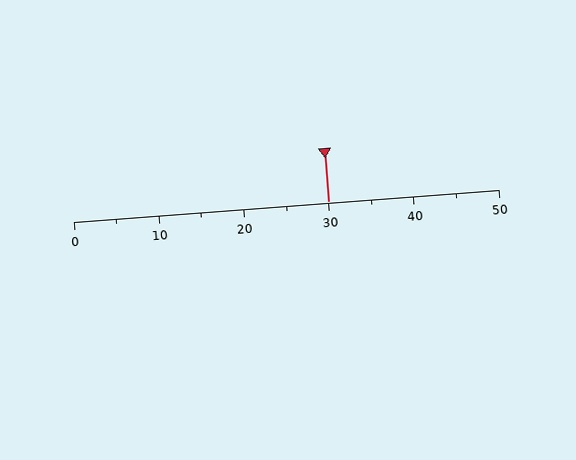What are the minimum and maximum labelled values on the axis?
The axis runs from 0 to 50.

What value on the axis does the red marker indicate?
The marker indicates approximately 30.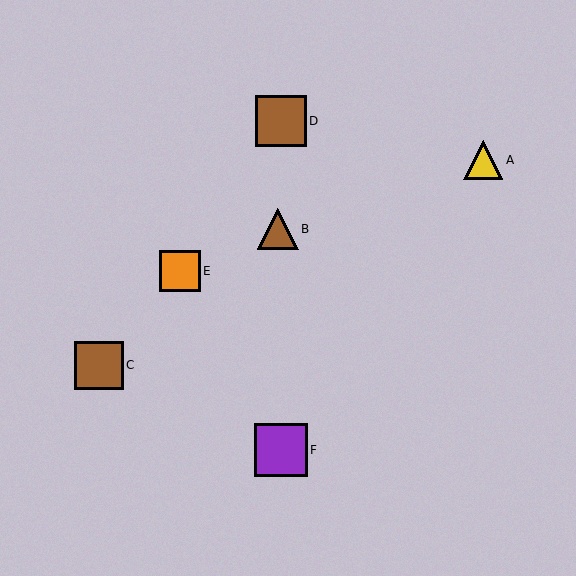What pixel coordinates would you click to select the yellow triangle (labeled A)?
Click at (483, 160) to select the yellow triangle A.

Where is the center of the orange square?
The center of the orange square is at (180, 271).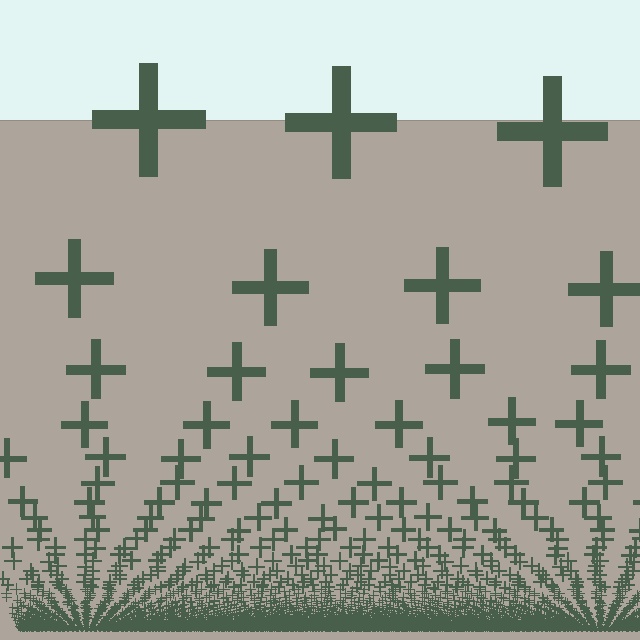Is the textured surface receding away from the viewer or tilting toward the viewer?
The surface appears to tilt toward the viewer. Texture elements get larger and sparser toward the top.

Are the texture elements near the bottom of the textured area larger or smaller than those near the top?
Smaller. The gradient is inverted — elements near the bottom are smaller and denser.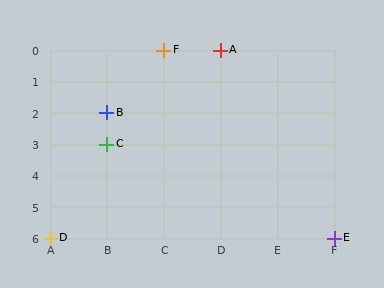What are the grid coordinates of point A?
Point A is at grid coordinates (D, 0).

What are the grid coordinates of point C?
Point C is at grid coordinates (B, 3).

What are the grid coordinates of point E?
Point E is at grid coordinates (F, 6).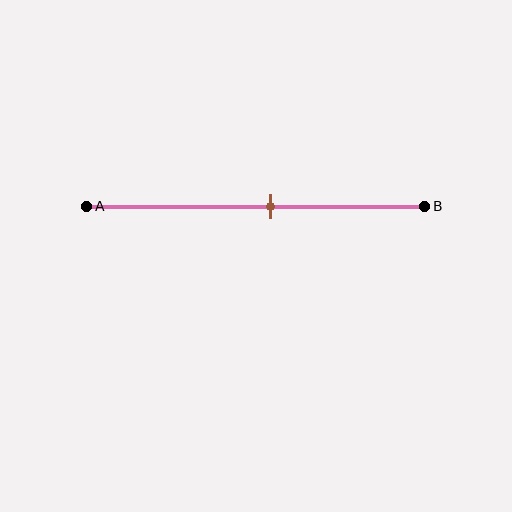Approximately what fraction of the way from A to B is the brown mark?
The brown mark is approximately 55% of the way from A to B.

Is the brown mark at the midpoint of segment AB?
No, the mark is at about 55% from A, not at the 50% midpoint.